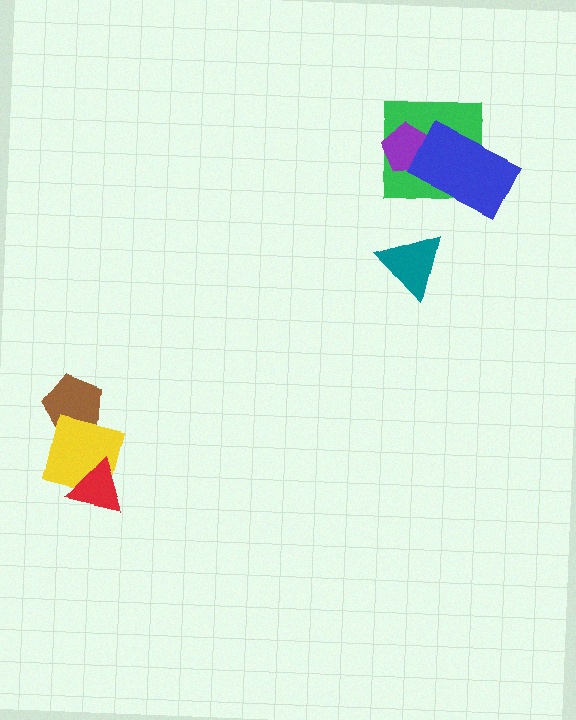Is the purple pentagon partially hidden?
Yes, it is partially covered by another shape.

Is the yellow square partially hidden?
Yes, it is partially covered by another shape.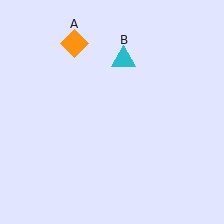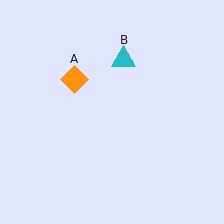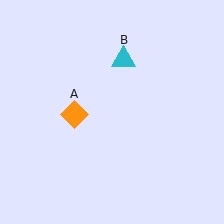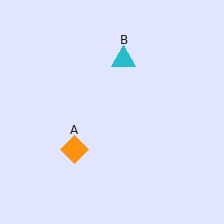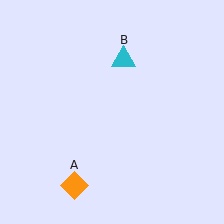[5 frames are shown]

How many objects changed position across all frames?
1 object changed position: orange diamond (object A).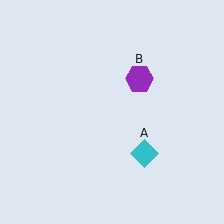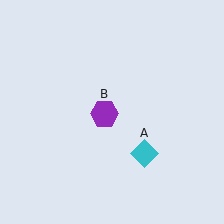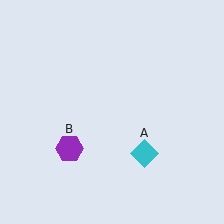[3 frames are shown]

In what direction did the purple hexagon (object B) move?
The purple hexagon (object B) moved down and to the left.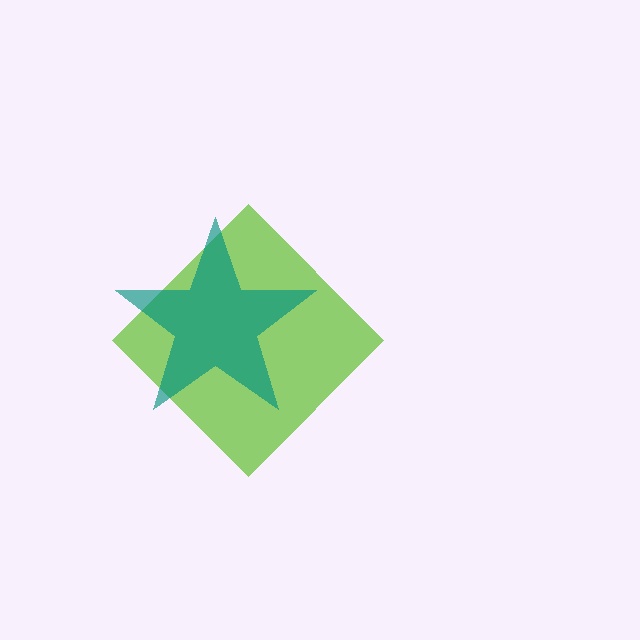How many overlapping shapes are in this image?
There are 2 overlapping shapes in the image.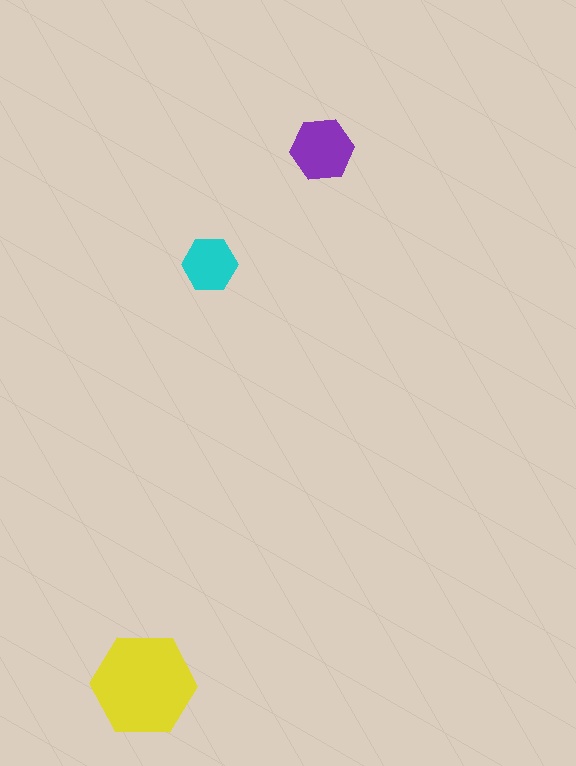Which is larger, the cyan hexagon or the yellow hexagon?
The yellow one.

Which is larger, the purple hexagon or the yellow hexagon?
The yellow one.